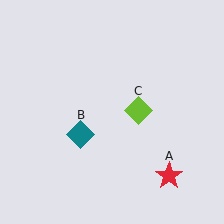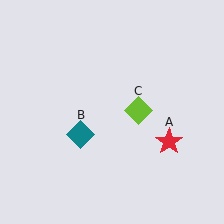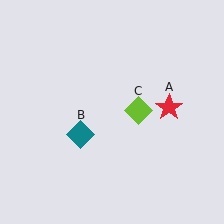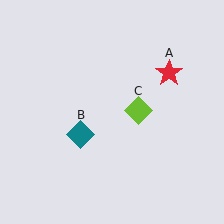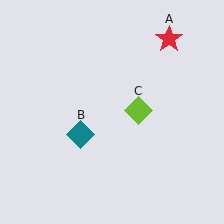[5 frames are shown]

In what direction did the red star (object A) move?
The red star (object A) moved up.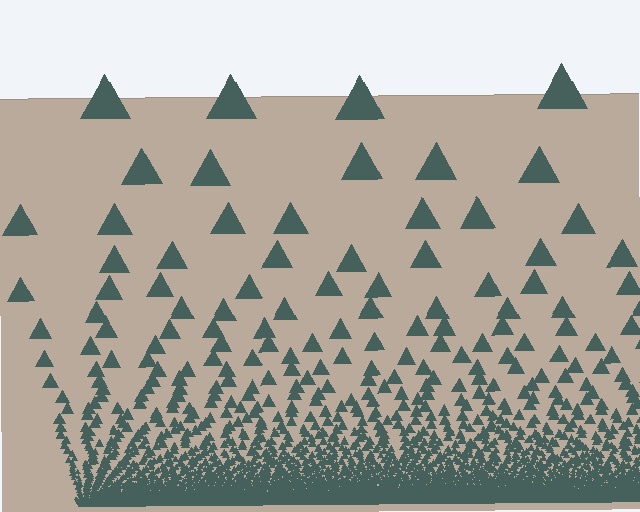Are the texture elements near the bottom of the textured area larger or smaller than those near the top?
Smaller. The gradient is inverted — elements near the bottom are smaller and denser.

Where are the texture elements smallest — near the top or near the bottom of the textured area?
Near the bottom.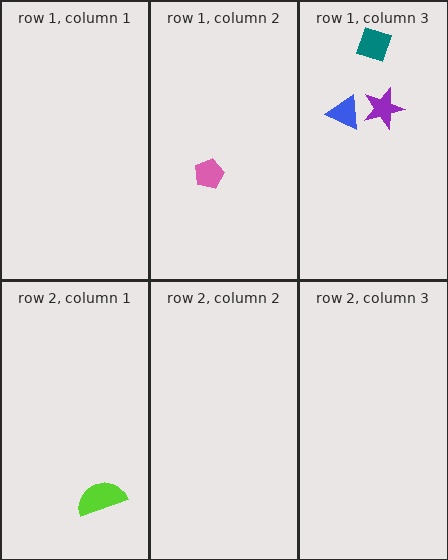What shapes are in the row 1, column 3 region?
The blue triangle, the teal diamond, the purple star.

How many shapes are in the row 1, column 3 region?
3.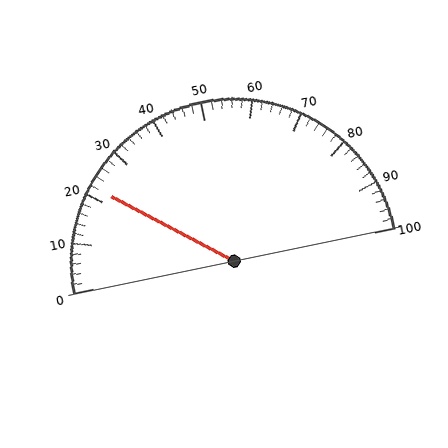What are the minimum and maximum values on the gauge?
The gauge ranges from 0 to 100.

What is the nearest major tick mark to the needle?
The nearest major tick mark is 20.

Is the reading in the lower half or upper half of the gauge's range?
The reading is in the lower half of the range (0 to 100).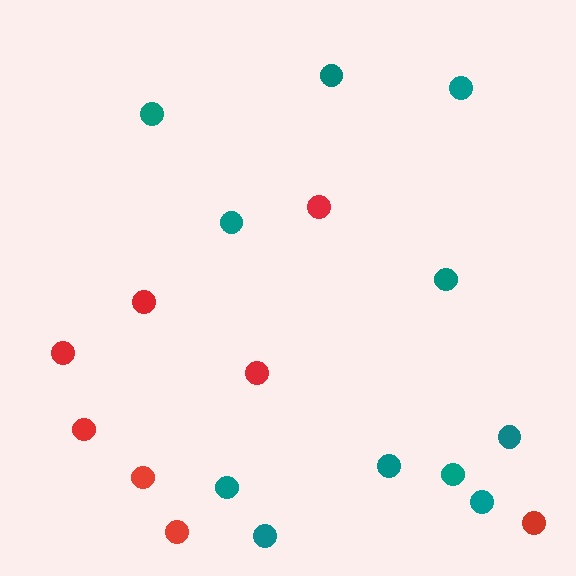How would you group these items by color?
There are 2 groups: one group of teal circles (11) and one group of red circles (8).